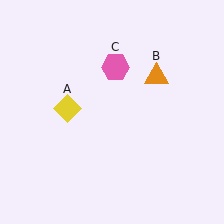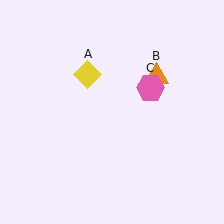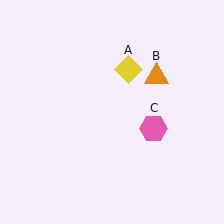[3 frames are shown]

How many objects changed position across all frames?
2 objects changed position: yellow diamond (object A), pink hexagon (object C).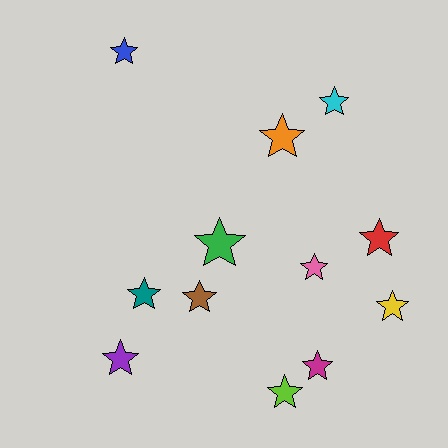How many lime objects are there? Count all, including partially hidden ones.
There is 1 lime object.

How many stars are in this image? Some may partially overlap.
There are 12 stars.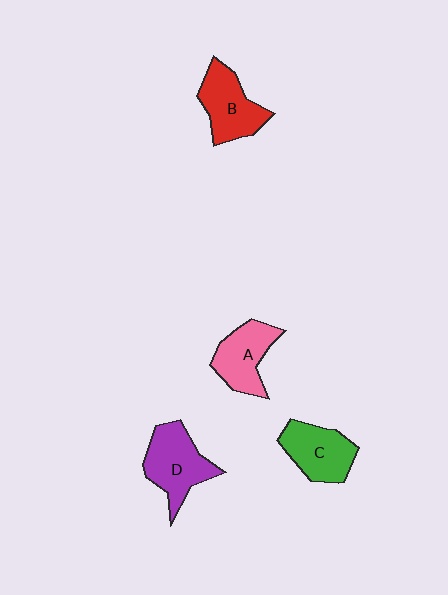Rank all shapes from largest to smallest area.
From largest to smallest: D (purple), B (red), C (green), A (pink).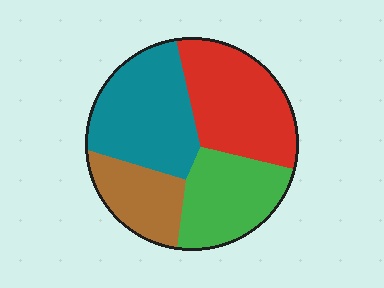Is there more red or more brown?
Red.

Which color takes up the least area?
Brown, at roughly 15%.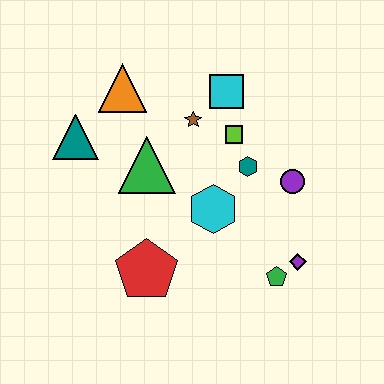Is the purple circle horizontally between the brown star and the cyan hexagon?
No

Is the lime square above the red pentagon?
Yes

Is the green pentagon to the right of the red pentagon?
Yes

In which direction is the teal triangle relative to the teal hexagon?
The teal triangle is to the left of the teal hexagon.